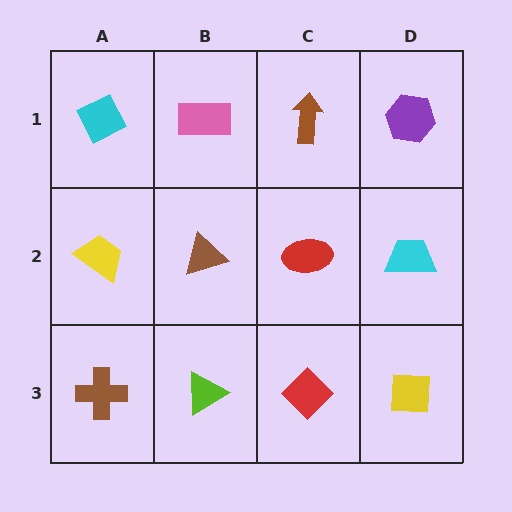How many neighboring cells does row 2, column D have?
3.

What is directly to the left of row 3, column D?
A red diamond.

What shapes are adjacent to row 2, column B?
A pink rectangle (row 1, column B), a lime triangle (row 3, column B), a yellow trapezoid (row 2, column A), a red ellipse (row 2, column C).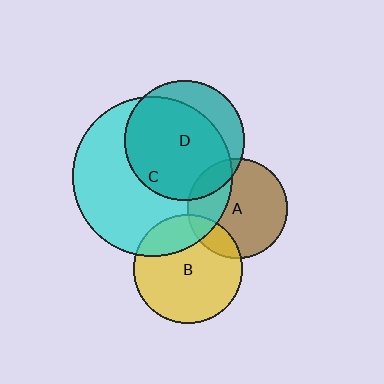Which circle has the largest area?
Circle C (cyan).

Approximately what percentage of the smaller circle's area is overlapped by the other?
Approximately 75%.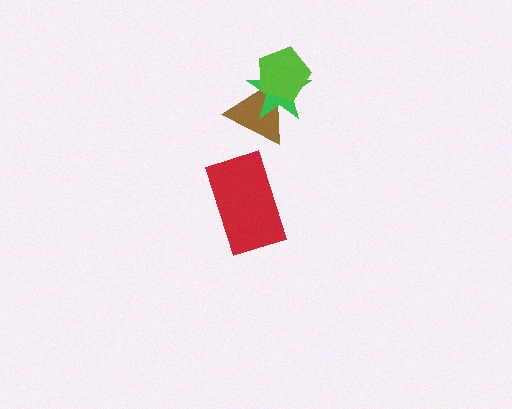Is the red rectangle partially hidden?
No, no other shape covers it.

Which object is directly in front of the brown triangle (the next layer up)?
The green star is directly in front of the brown triangle.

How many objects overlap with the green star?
2 objects overlap with the green star.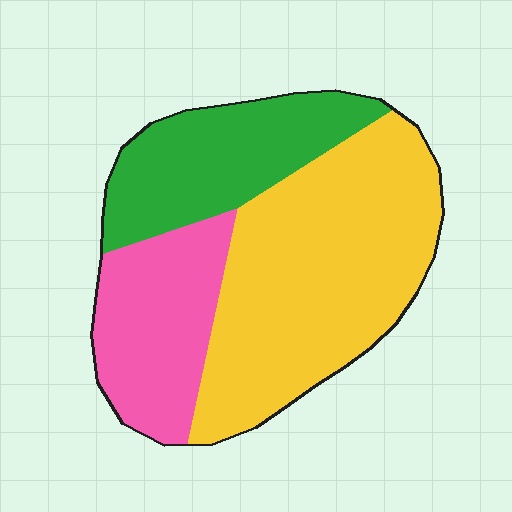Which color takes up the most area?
Yellow, at roughly 50%.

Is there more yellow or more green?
Yellow.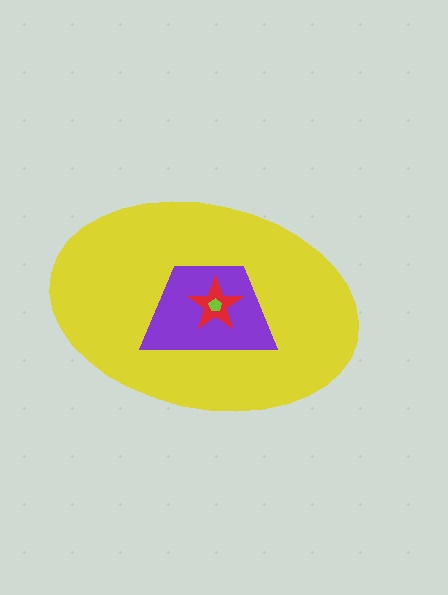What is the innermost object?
The lime pentagon.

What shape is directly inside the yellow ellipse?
The purple trapezoid.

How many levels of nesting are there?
4.